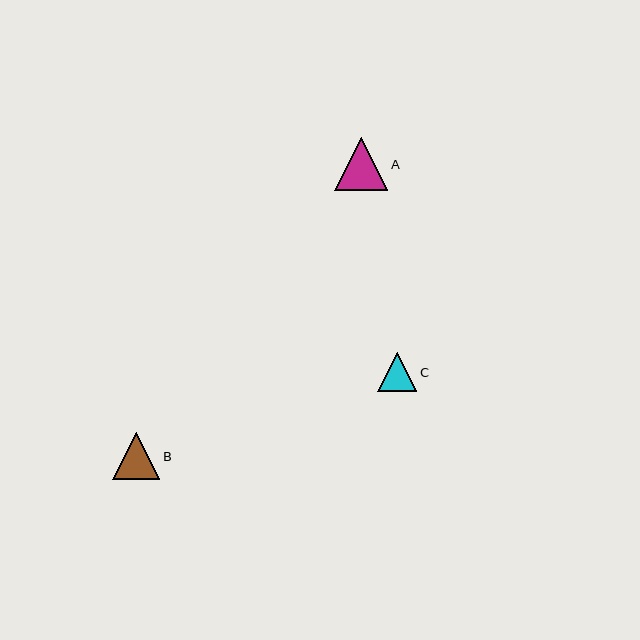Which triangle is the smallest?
Triangle C is the smallest with a size of approximately 39 pixels.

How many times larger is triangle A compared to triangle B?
Triangle A is approximately 1.1 times the size of triangle B.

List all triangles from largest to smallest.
From largest to smallest: A, B, C.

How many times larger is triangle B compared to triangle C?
Triangle B is approximately 1.2 times the size of triangle C.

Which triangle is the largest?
Triangle A is the largest with a size of approximately 53 pixels.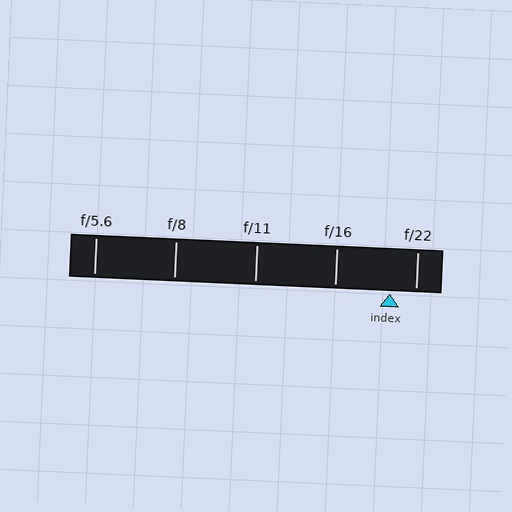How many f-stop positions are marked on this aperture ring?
There are 5 f-stop positions marked.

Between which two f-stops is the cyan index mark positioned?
The index mark is between f/16 and f/22.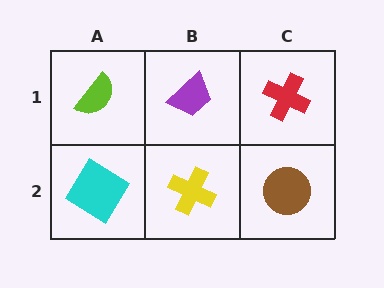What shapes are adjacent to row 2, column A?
A lime semicircle (row 1, column A), a yellow cross (row 2, column B).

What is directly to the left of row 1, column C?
A purple trapezoid.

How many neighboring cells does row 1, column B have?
3.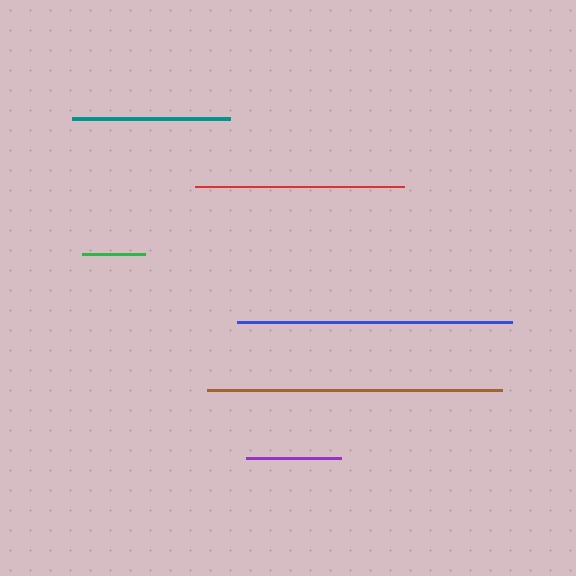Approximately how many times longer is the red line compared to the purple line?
The red line is approximately 2.2 times the length of the purple line.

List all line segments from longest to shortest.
From longest to shortest: brown, blue, red, teal, purple, green.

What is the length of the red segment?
The red segment is approximately 209 pixels long.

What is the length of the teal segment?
The teal segment is approximately 158 pixels long.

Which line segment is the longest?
The brown line is the longest at approximately 294 pixels.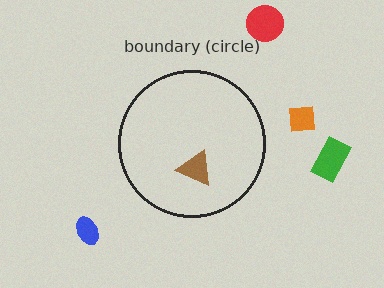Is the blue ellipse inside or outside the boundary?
Outside.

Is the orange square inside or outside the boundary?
Outside.